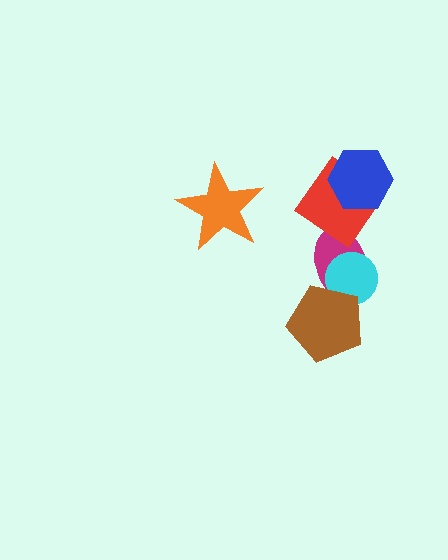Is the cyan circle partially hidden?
Yes, it is partially covered by another shape.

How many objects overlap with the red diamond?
2 objects overlap with the red diamond.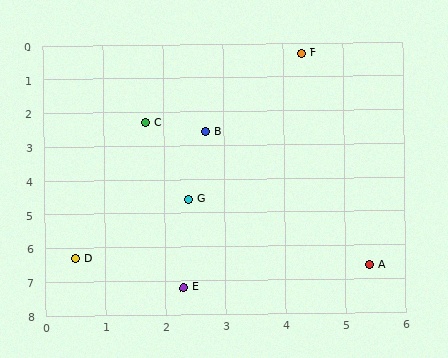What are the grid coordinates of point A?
Point A is at approximately (5.4, 6.6).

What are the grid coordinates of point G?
Point G is at approximately (2.4, 4.6).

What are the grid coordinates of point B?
Point B is at approximately (2.7, 2.6).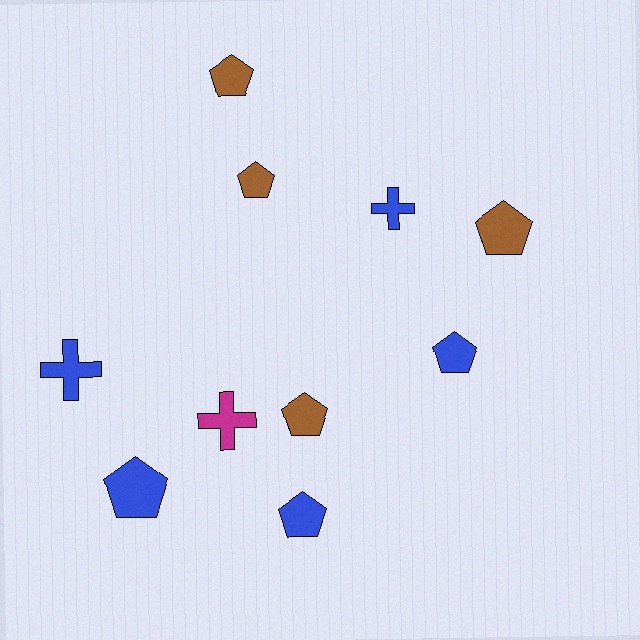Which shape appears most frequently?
Pentagon, with 7 objects.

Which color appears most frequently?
Blue, with 5 objects.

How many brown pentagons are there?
There are 4 brown pentagons.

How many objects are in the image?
There are 10 objects.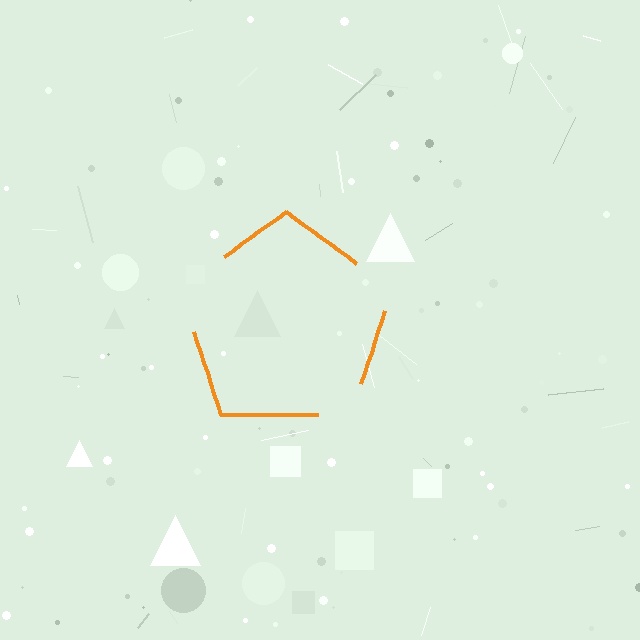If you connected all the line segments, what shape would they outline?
They would outline a pentagon.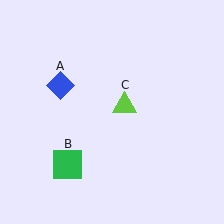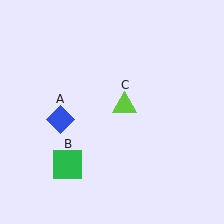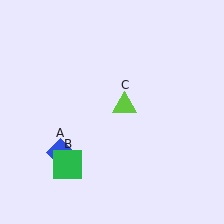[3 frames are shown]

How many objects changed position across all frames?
1 object changed position: blue diamond (object A).